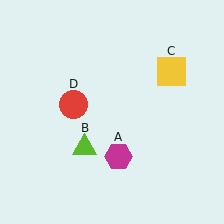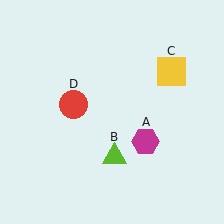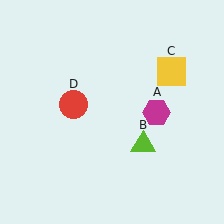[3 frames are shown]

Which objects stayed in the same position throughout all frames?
Yellow square (object C) and red circle (object D) remained stationary.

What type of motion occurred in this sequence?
The magenta hexagon (object A), lime triangle (object B) rotated counterclockwise around the center of the scene.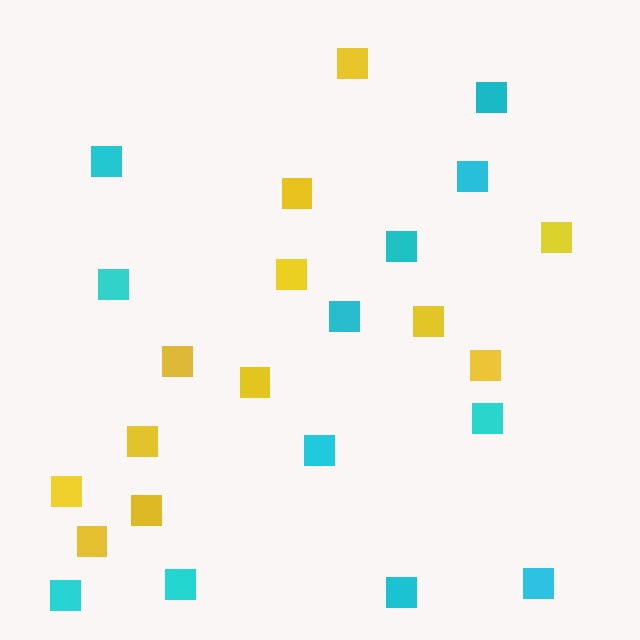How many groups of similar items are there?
There are 2 groups: one group of cyan squares (12) and one group of yellow squares (12).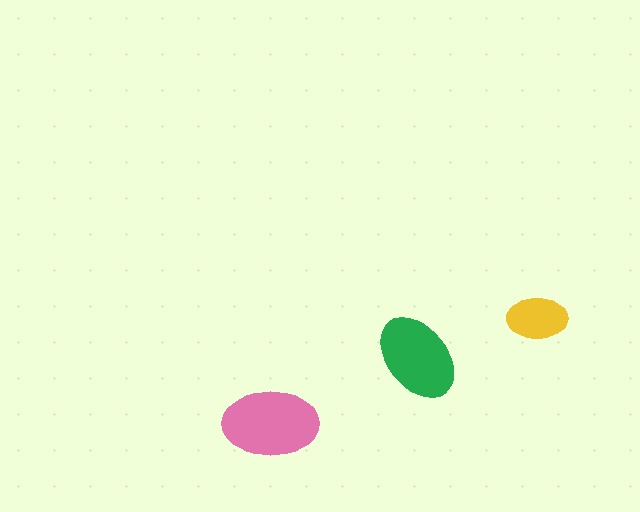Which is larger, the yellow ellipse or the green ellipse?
The green one.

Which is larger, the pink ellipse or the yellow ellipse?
The pink one.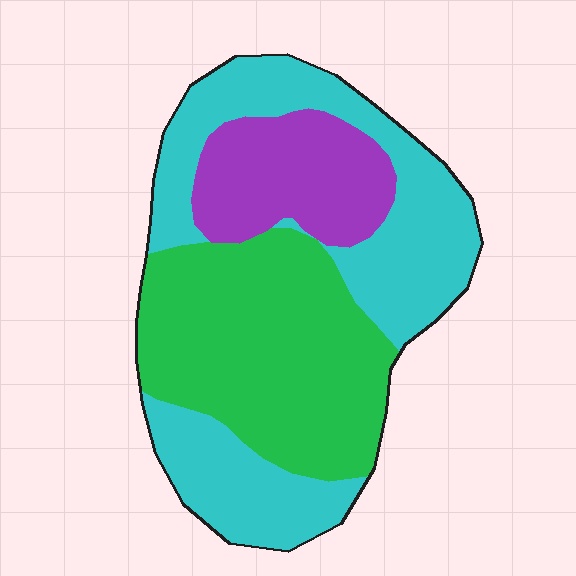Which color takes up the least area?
Purple, at roughly 20%.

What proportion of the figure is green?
Green covers 39% of the figure.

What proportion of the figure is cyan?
Cyan covers roughly 40% of the figure.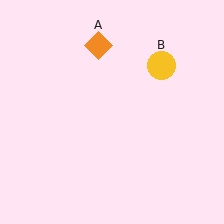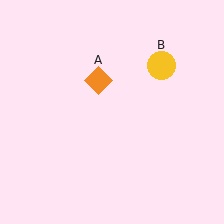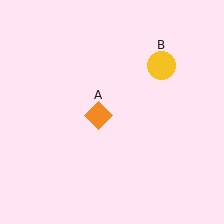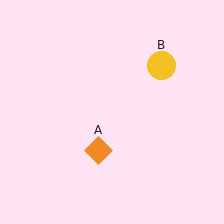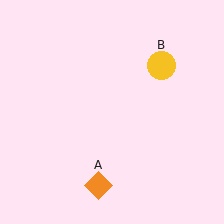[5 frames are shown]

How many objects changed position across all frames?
1 object changed position: orange diamond (object A).